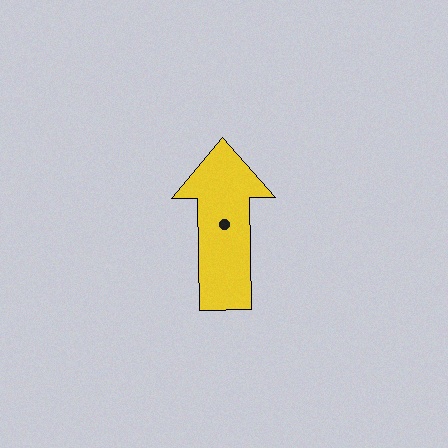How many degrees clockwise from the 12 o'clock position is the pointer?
Approximately 359 degrees.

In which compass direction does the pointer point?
North.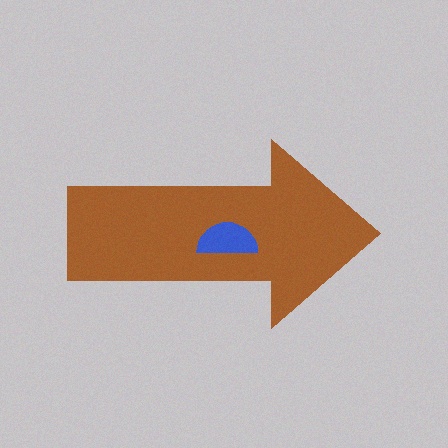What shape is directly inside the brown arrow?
The blue semicircle.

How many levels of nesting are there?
2.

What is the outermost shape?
The brown arrow.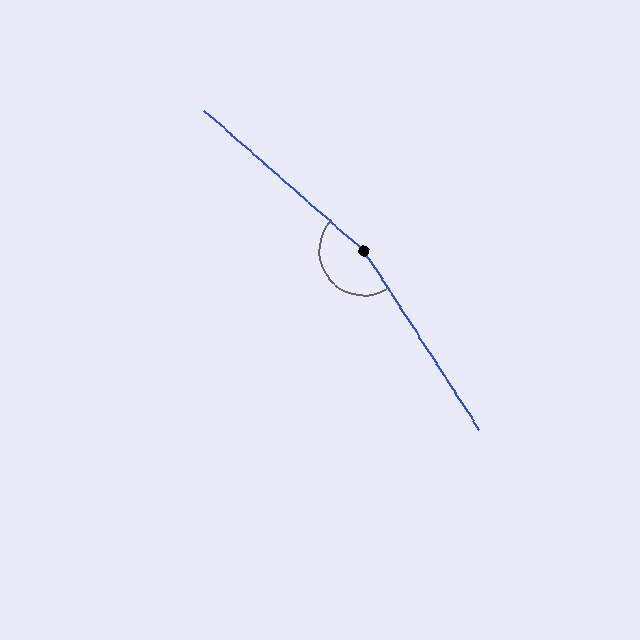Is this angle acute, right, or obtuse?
It is obtuse.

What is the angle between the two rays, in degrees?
Approximately 164 degrees.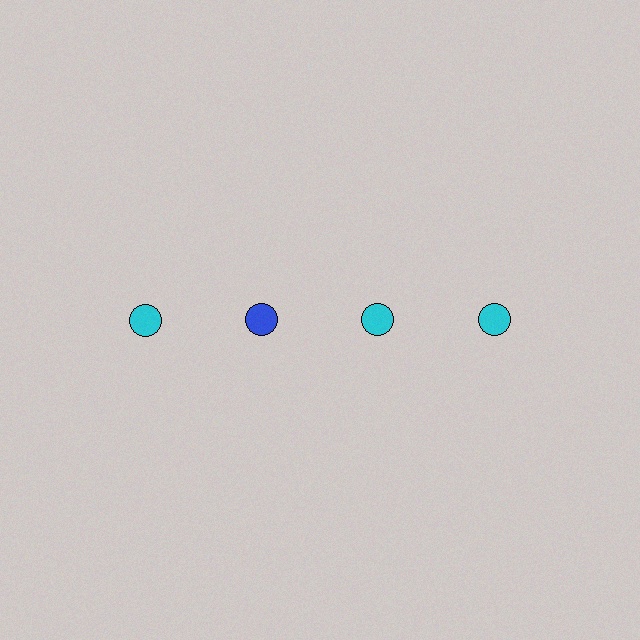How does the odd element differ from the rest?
It has a different color: blue instead of cyan.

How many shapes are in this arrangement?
There are 4 shapes arranged in a grid pattern.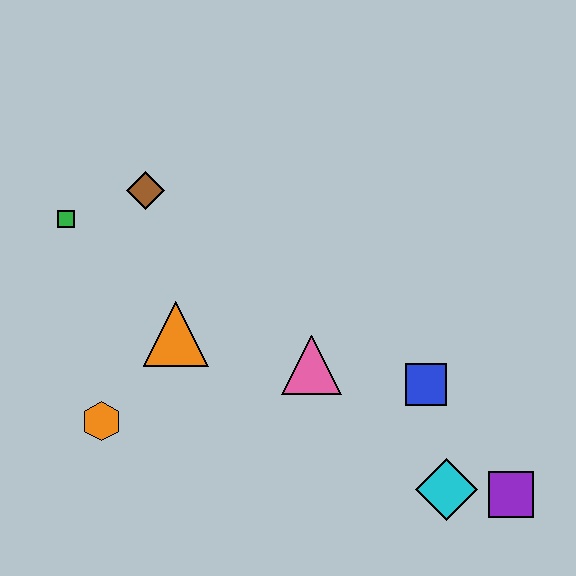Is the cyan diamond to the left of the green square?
No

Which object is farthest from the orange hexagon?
The purple square is farthest from the orange hexagon.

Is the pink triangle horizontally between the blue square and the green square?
Yes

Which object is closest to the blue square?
The cyan diamond is closest to the blue square.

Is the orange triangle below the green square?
Yes